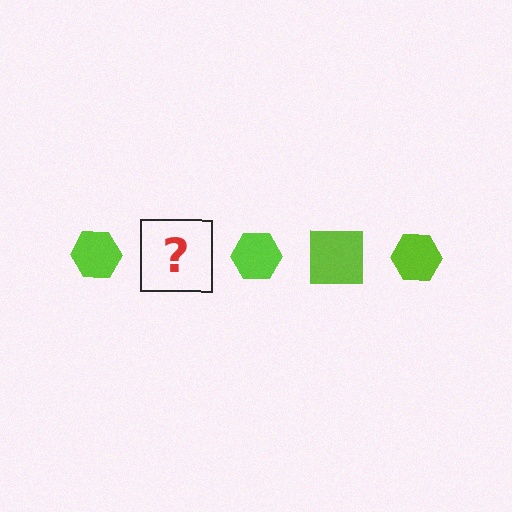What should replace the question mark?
The question mark should be replaced with a lime square.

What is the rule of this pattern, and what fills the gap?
The rule is that the pattern cycles through hexagon, square shapes in lime. The gap should be filled with a lime square.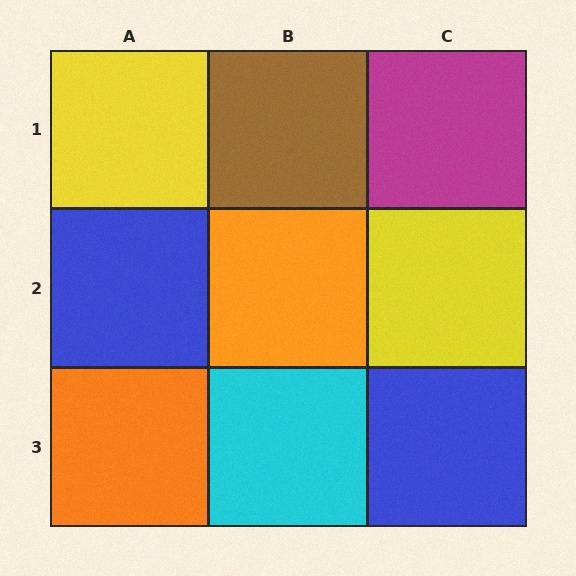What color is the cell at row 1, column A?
Yellow.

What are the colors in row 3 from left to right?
Orange, cyan, blue.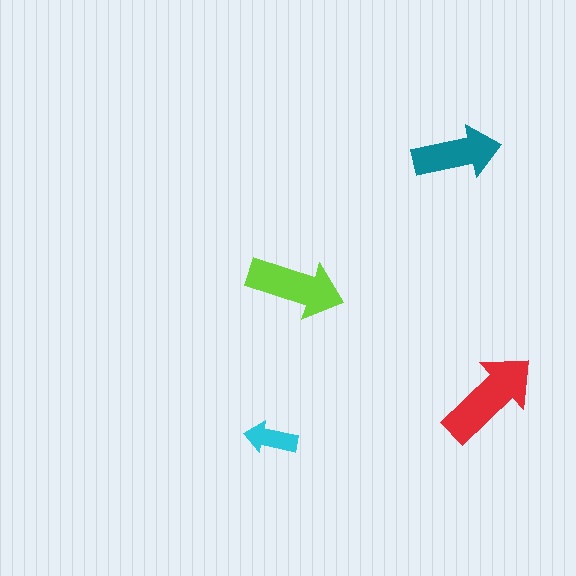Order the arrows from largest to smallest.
the red one, the lime one, the teal one, the cyan one.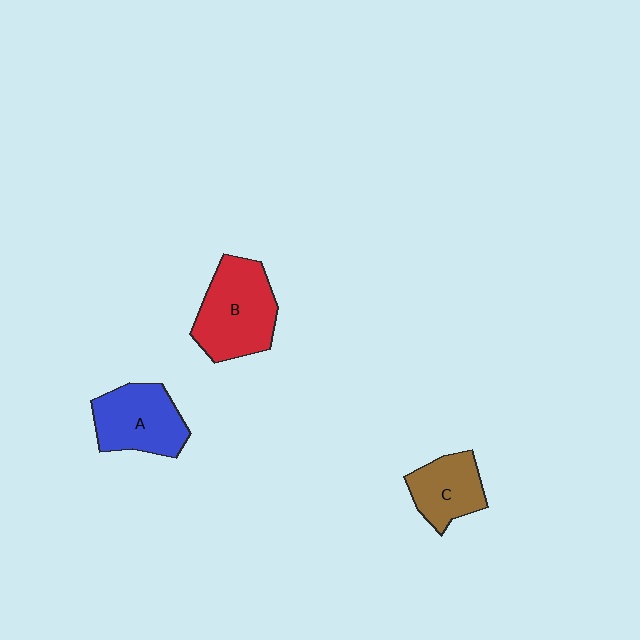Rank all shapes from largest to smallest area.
From largest to smallest: B (red), A (blue), C (brown).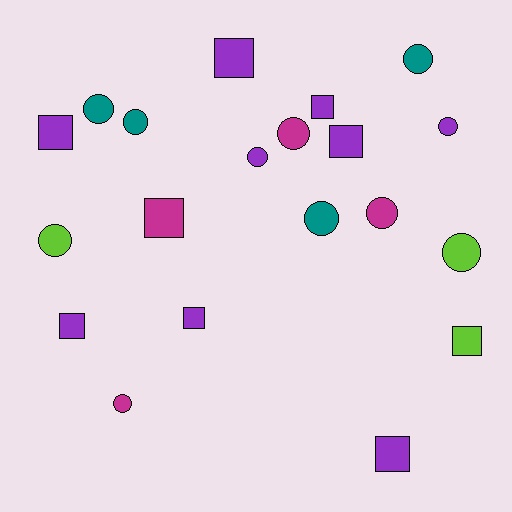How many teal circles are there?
There are 4 teal circles.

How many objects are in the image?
There are 20 objects.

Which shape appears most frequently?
Circle, with 11 objects.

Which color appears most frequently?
Purple, with 9 objects.